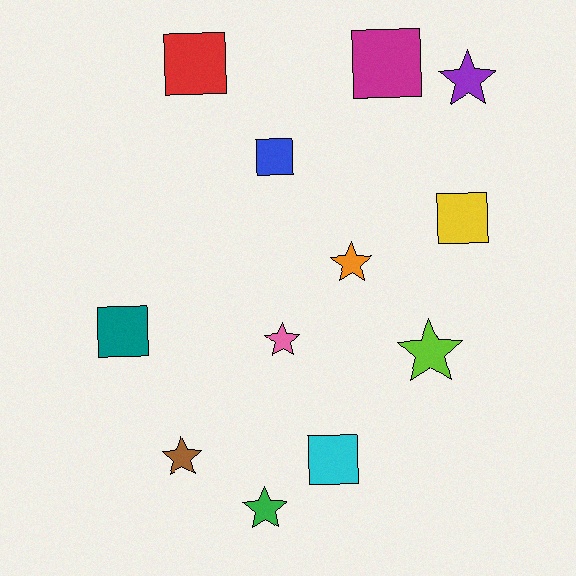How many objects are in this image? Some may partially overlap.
There are 12 objects.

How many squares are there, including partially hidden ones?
There are 6 squares.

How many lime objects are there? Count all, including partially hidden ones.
There is 1 lime object.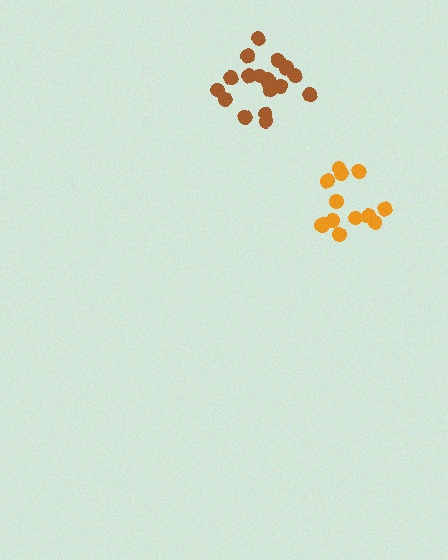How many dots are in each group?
Group 1: 18 dots, Group 2: 13 dots (31 total).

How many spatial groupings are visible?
There are 2 spatial groupings.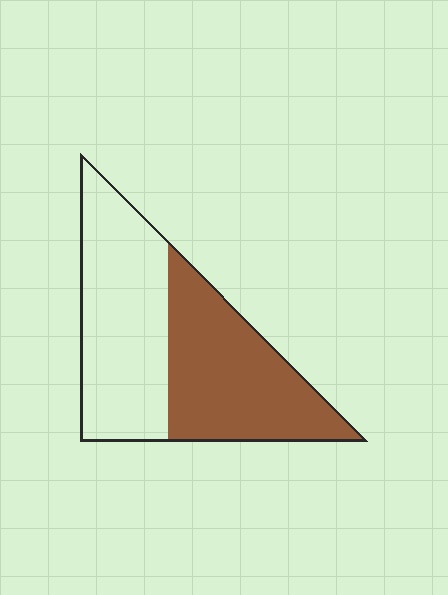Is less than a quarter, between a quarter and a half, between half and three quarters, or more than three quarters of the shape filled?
Between a quarter and a half.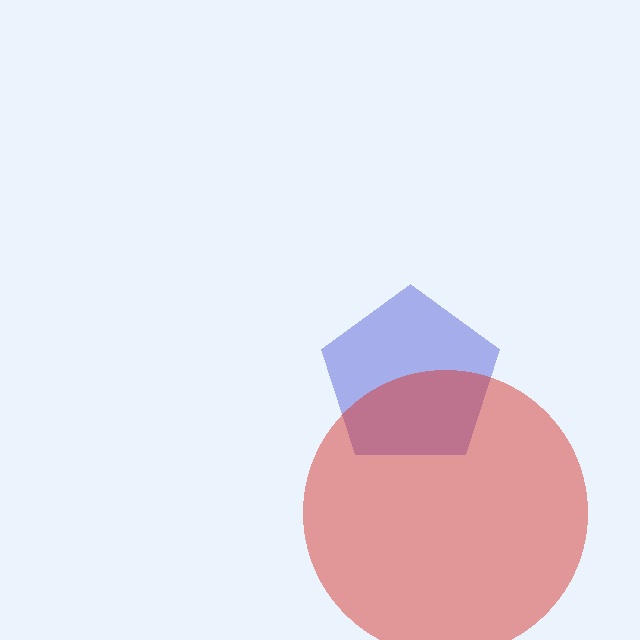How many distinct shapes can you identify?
There are 2 distinct shapes: a blue pentagon, a red circle.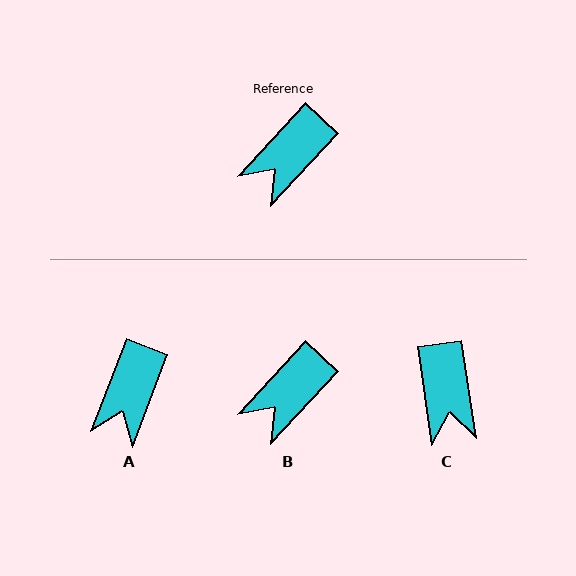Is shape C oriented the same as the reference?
No, it is off by about 51 degrees.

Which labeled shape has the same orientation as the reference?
B.